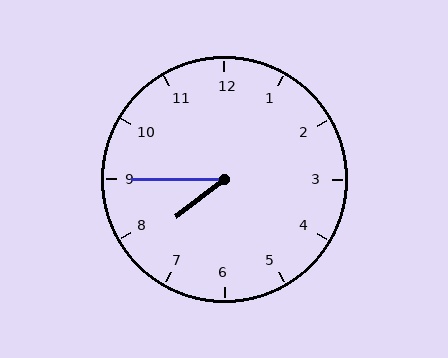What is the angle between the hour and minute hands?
Approximately 38 degrees.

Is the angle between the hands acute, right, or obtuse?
It is acute.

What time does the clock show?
7:45.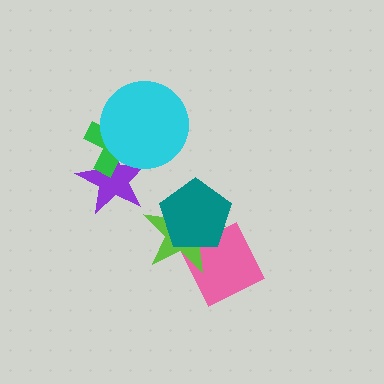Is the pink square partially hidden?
Yes, it is partially covered by another shape.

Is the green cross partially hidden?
Yes, it is partially covered by another shape.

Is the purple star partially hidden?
Yes, it is partially covered by another shape.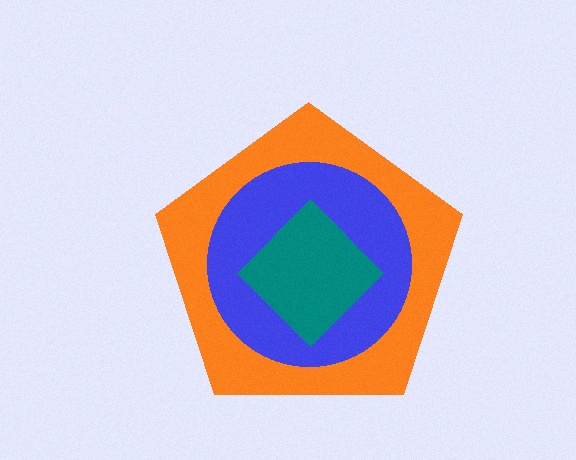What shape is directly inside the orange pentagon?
The blue circle.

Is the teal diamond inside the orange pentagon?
Yes.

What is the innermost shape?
The teal diamond.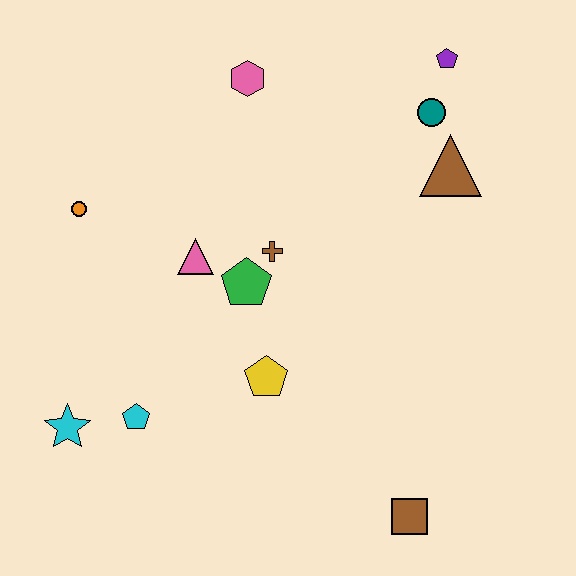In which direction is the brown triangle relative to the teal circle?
The brown triangle is below the teal circle.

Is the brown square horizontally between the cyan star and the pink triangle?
No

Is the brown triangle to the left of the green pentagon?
No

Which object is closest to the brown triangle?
The teal circle is closest to the brown triangle.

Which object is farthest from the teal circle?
The cyan star is farthest from the teal circle.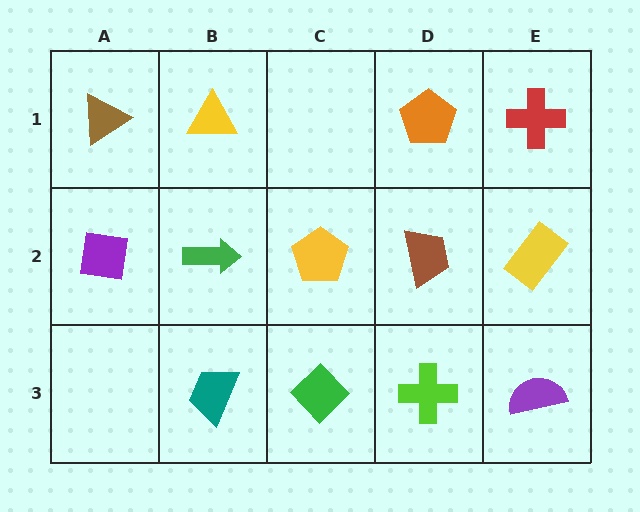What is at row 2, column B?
A green arrow.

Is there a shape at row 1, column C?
No, that cell is empty.